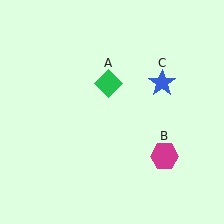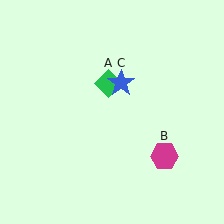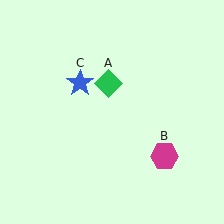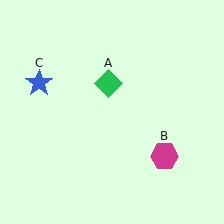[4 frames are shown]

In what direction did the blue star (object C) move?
The blue star (object C) moved left.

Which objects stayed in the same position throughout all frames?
Green diamond (object A) and magenta hexagon (object B) remained stationary.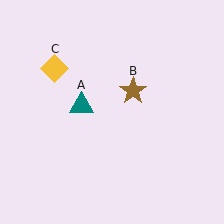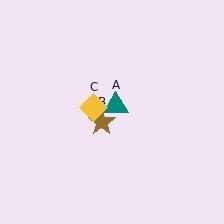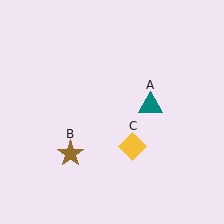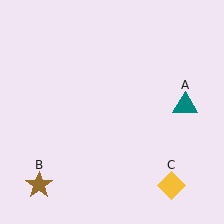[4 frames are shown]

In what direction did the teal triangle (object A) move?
The teal triangle (object A) moved right.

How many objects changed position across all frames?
3 objects changed position: teal triangle (object A), brown star (object B), yellow diamond (object C).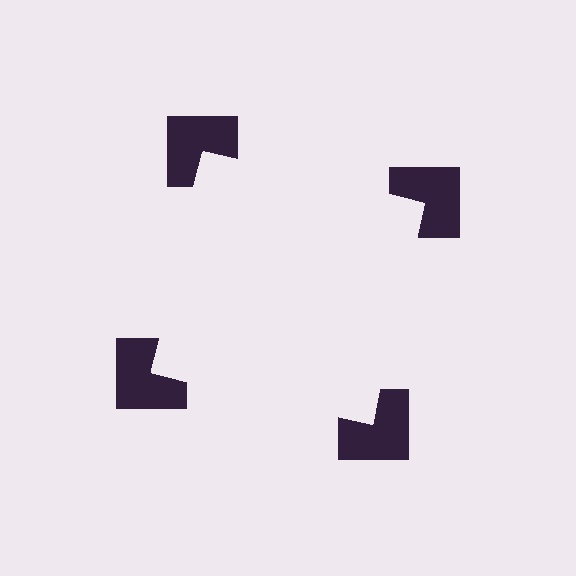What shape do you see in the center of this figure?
An illusory square — its edges are inferred from the aligned wedge cuts in the notched squares, not physically drawn.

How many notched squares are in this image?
There are 4 — one at each vertex of the illusory square.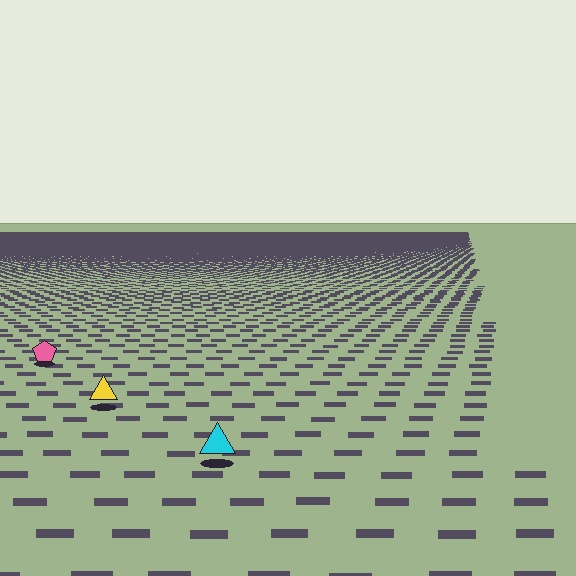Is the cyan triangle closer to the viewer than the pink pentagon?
Yes. The cyan triangle is closer — you can tell from the texture gradient: the ground texture is coarser near it.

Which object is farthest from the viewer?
The pink pentagon is farthest from the viewer. It appears smaller and the ground texture around it is denser.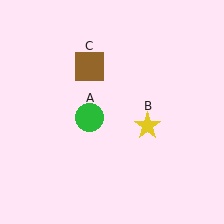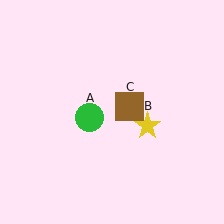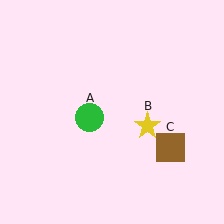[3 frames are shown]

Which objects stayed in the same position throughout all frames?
Green circle (object A) and yellow star (object B) remained stationary.